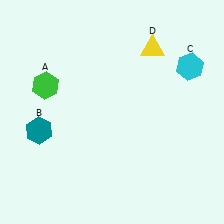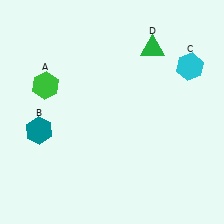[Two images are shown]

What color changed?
The triangle (D) changed from yellow in Image 1 to green in Image 2.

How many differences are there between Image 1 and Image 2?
There is 1 difference between the two images.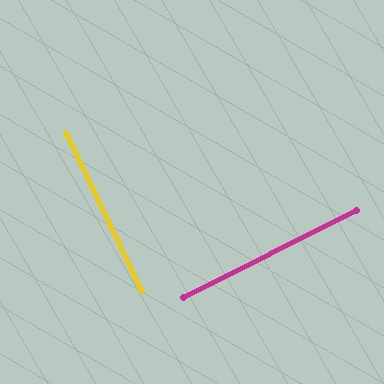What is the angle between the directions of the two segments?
Approximately 89 degrees.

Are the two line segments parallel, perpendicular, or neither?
Perpendicular — they meet at approximately 89°.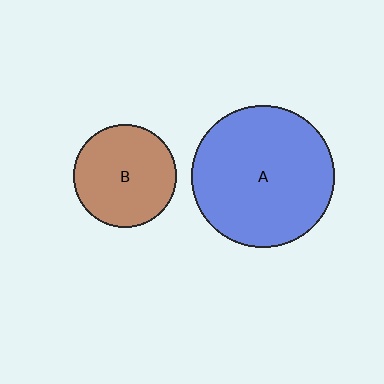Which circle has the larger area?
Circle A (blue).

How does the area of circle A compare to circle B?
Approximately 1.9 times.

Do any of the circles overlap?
No, none of the circles overlap.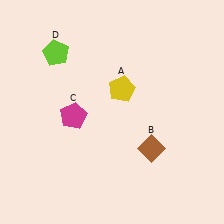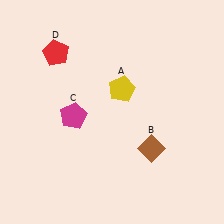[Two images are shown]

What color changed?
The pentagon (D) changed from lime in Image 1 to red in Image 2.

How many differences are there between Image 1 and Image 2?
There is 1 difference between the two images.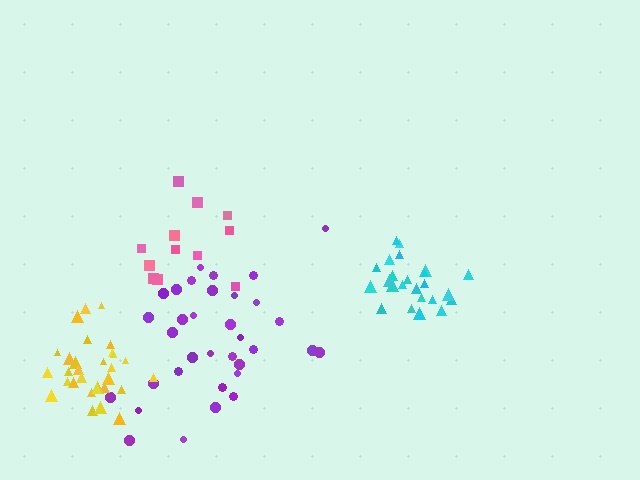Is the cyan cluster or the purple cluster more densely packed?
Cyan.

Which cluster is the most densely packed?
Cyan.